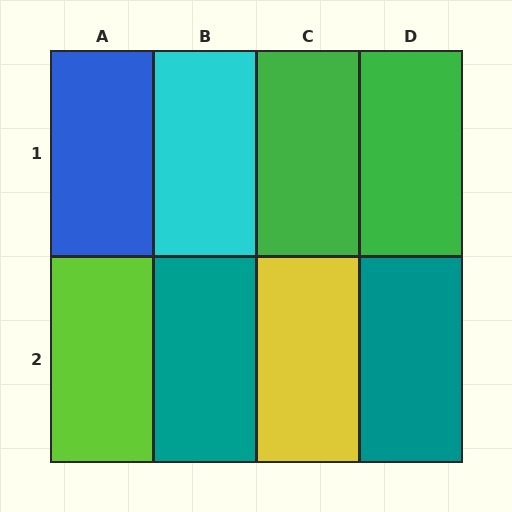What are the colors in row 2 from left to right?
Lime, teal, yellow, teal.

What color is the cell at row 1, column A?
Blue.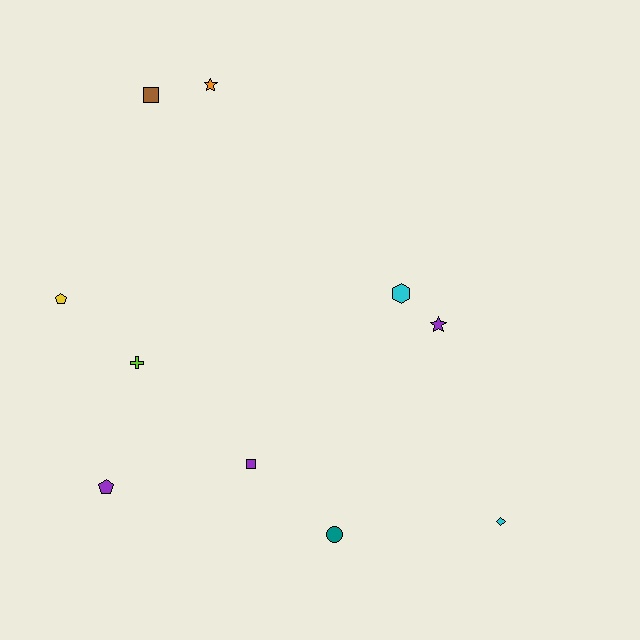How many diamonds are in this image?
There is 1 diamond.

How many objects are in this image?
There are 10 objects.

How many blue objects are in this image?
There are no blue objects.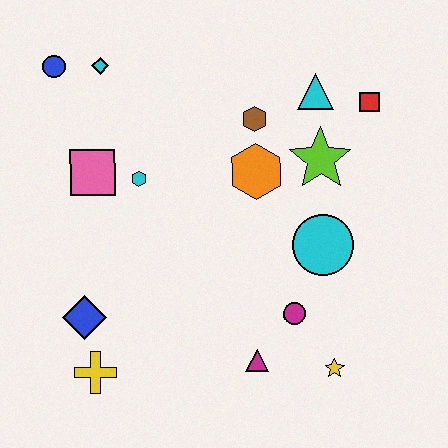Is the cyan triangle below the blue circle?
Yes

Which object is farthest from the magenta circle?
The blue circle is farthest from the magenta circle.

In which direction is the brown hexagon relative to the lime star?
The brown hexagon is to the left of the lime star.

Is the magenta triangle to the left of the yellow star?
Yes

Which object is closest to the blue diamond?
The yellow cross is closest to the blue diamond.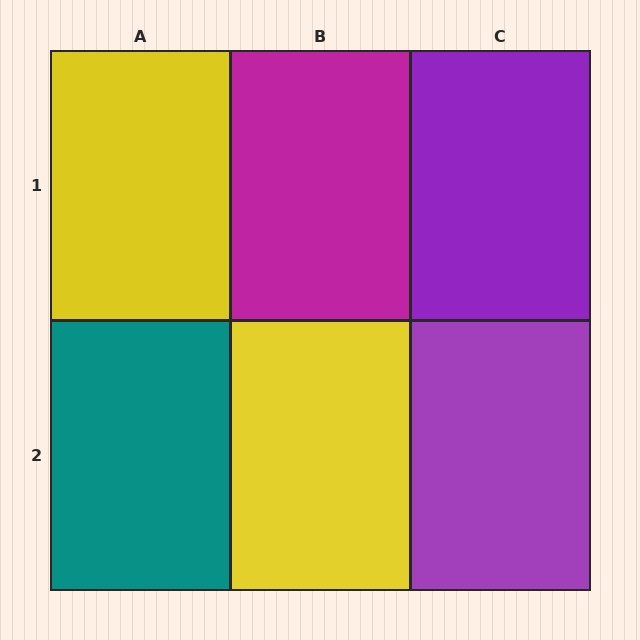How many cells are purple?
2 cells are purple.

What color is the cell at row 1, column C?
Purple.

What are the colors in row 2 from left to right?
Teal, yellow, purple.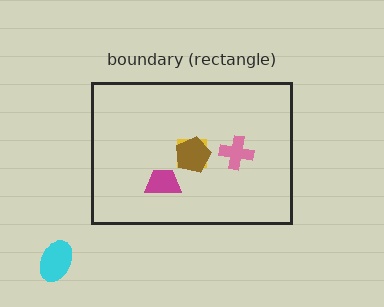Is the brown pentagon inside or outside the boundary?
Inside.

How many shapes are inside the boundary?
4 inside, 1 outside.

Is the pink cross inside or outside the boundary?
Inside.